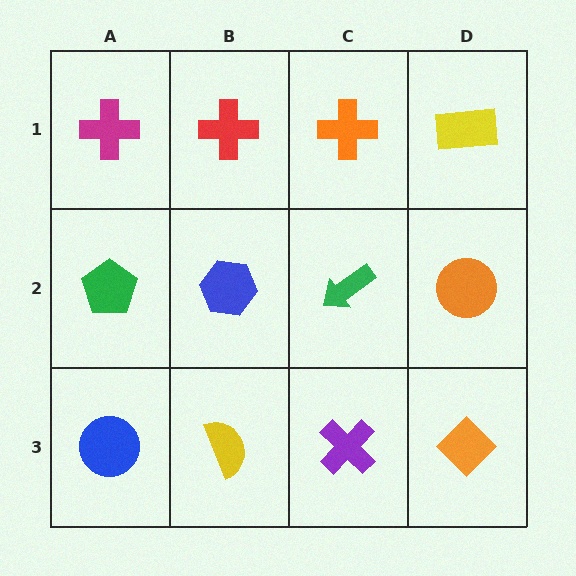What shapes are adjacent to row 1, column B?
A blue hexagon (row 2, column B), a magenta cross (row 1, column A), an orange cross (row 1, column C).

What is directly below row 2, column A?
A blue circle.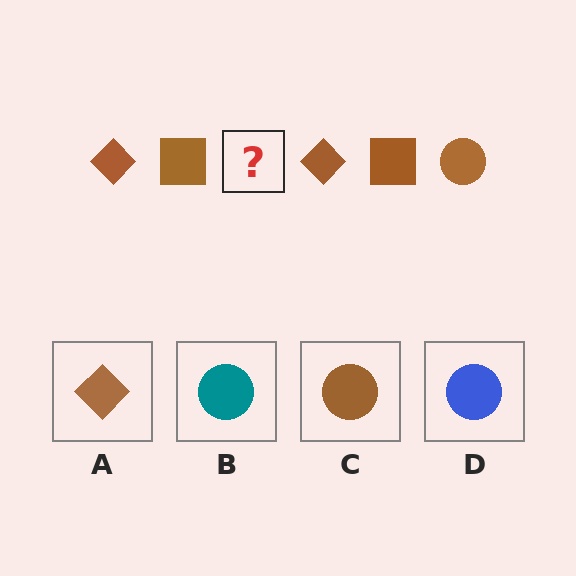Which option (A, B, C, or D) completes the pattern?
C.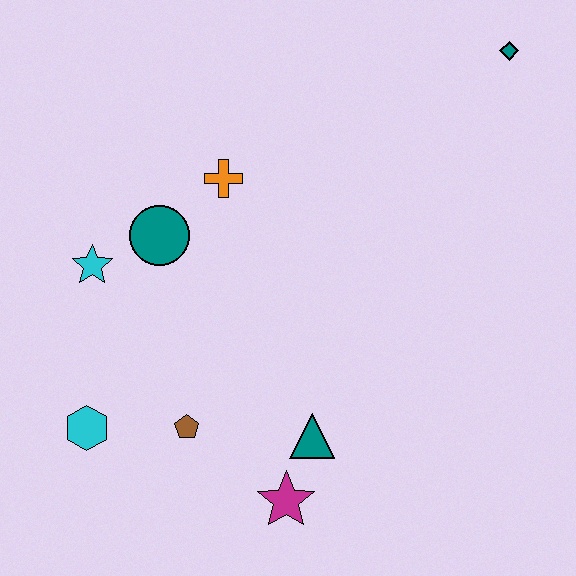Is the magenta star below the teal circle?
Yes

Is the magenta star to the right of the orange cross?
Yes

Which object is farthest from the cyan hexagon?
The teal diamond is farthest from the cyan hexagon.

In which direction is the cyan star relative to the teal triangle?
The cyan star is to the left of the teal triangle.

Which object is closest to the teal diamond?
The orange cross is closest to the teal diamond.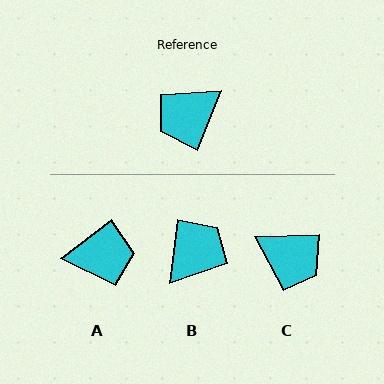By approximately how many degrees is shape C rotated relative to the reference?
Approximately 114 degrees counter-clockwise.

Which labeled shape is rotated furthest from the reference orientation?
B, about 165 degrees away.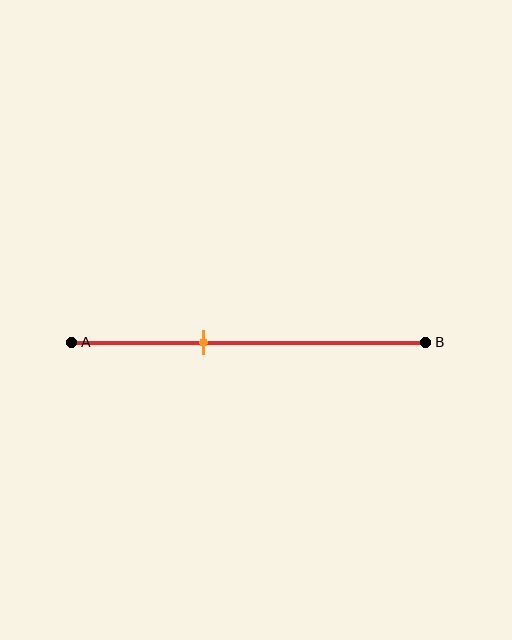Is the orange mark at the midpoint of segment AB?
No, the mark is at about 35% from A, not at the 50% midpoint.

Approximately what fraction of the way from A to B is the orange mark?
The orange mark is approximately 35% of the way from A to B.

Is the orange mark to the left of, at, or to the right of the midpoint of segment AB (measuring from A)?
The orange mark is to the left of the midpoint of segment AB.